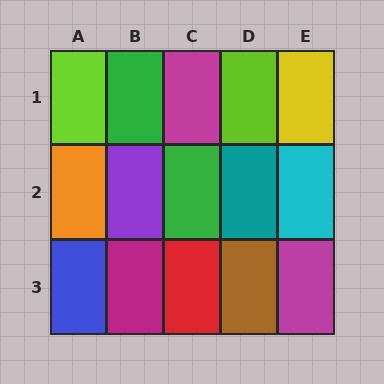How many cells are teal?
1 cell is teal.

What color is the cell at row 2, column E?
Cyan.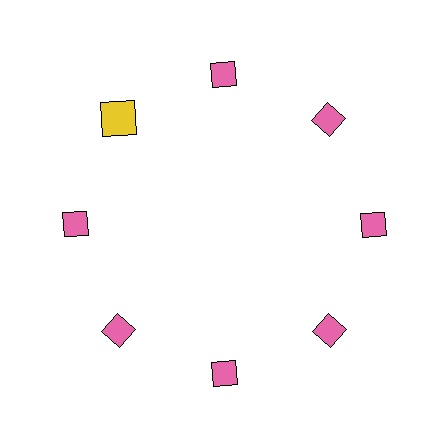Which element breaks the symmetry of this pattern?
The yellow square at roughly the 10 o'clock position breaks the symmetry. All other shapes are pink diamonds.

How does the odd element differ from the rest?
It differs in both color (yellow instead of pink) and shape (square instead of diamond).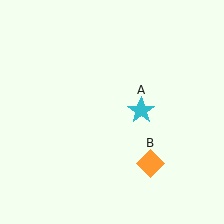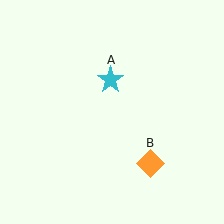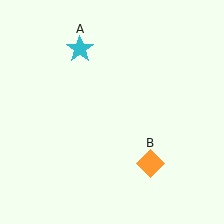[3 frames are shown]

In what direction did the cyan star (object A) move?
The cyan star (object A) moved up and to the left.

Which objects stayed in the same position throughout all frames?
Orange diamond (object B) remained stationary.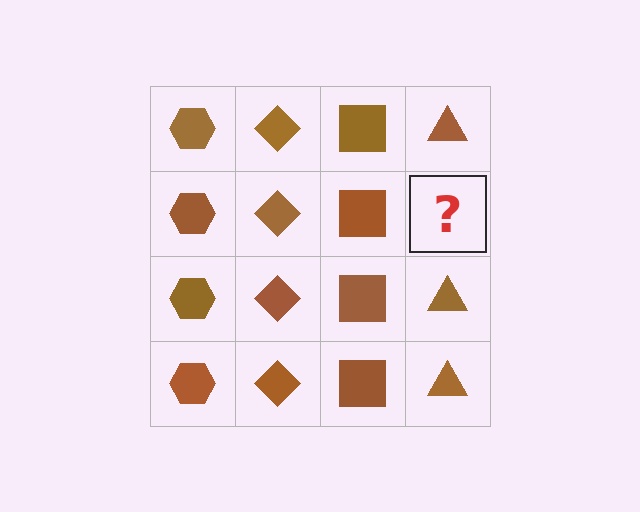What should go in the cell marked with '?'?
The missing cell should contain a brown triangle.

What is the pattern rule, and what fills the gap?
The rule is that each column has a consistent shape. The gap should be filled with a brown triangle.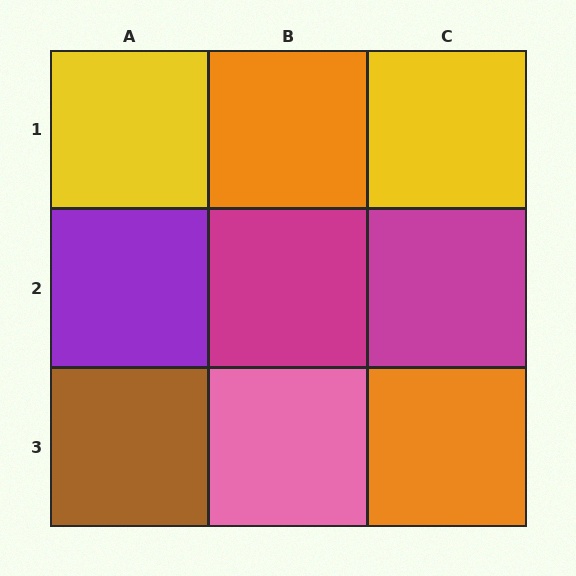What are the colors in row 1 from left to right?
Yellow, orange, yellow.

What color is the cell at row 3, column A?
Brown.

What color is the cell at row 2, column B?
Magenta.